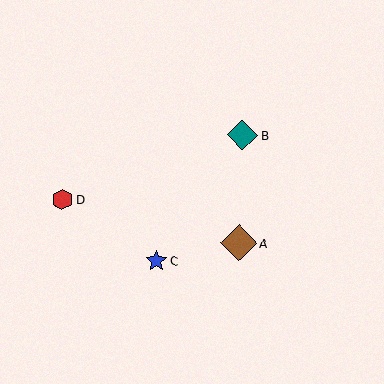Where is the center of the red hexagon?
The center of the red hexagon is at (62, 200).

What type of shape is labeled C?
Shape C is a blue star.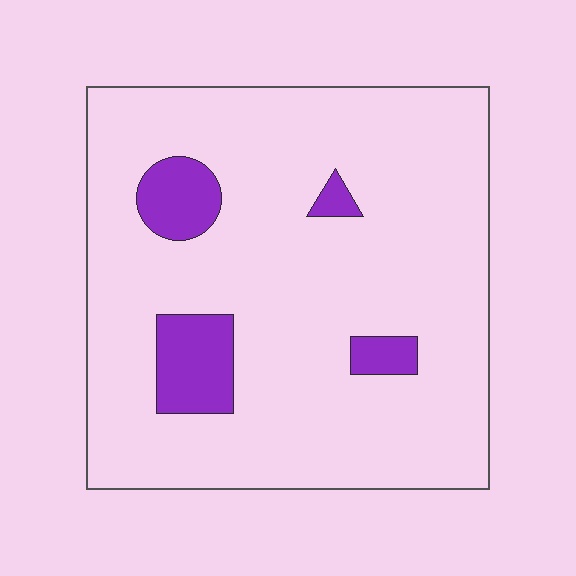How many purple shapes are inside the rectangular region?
4.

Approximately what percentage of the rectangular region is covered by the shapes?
Approximately 10%.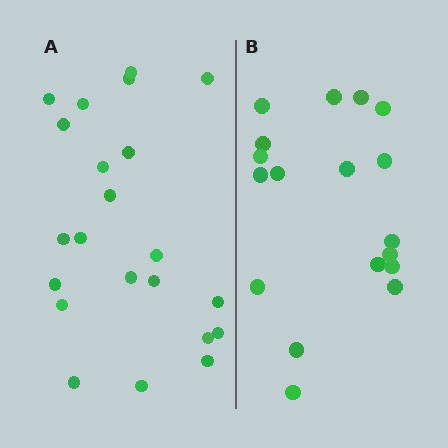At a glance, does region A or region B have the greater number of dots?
Region A (the left region) has more dots.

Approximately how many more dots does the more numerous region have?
Region A has about 4 more dots than region B.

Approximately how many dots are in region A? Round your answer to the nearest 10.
About 20 dots. (The exact count is 22, which rounds to 20.)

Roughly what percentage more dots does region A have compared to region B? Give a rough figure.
About 20% more.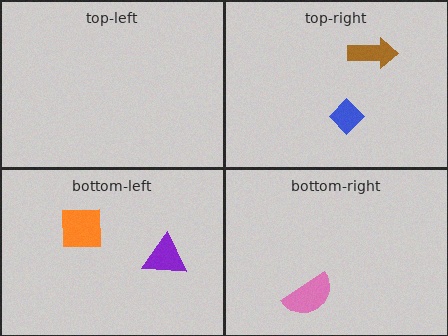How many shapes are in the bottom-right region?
1.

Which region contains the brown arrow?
The top-right region.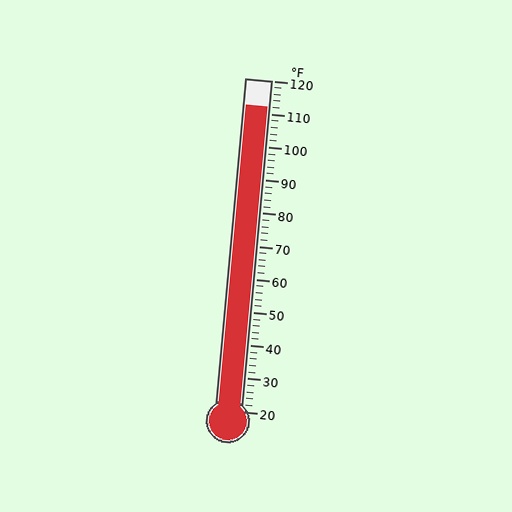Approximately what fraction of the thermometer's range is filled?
The thermometer is filled to approximately 90% of its range.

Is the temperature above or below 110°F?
The temperature is above 110°F.